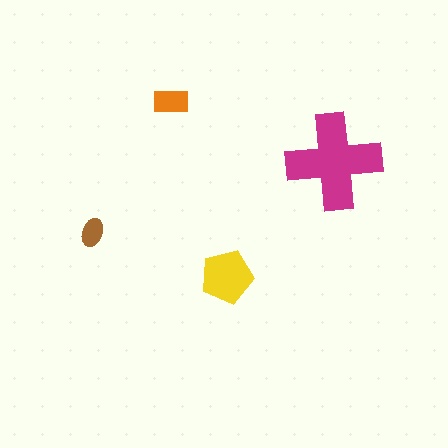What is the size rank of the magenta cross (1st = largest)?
1st.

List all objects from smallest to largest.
The brown ellipse, the orange rectangle, the yellow pentagon, the magenta cross.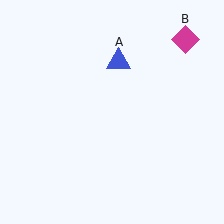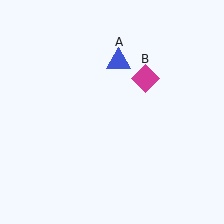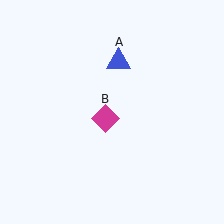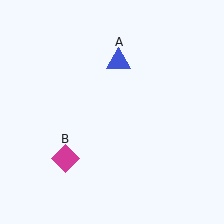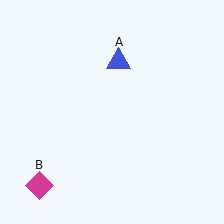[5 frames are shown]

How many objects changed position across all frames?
1 object changed position: magenta diamond (object B).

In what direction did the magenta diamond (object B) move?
The magenta diamond (object B) moved down and to the left.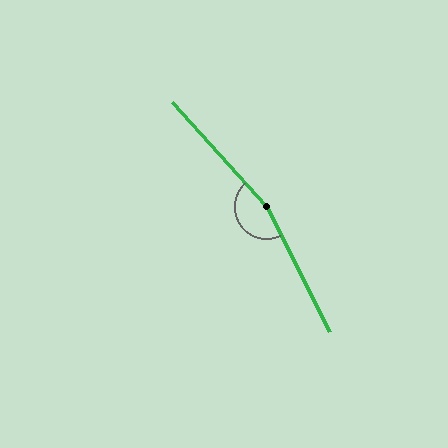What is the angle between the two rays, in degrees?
Approximately 165 degrees.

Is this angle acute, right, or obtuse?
It is obtuse.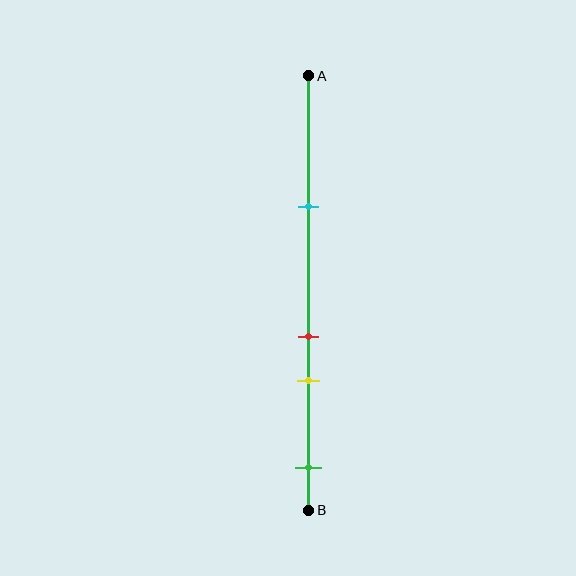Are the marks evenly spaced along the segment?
No, the marks are not evenly spaced.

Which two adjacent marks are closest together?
The red and yellow marks are the closest adjacent pair.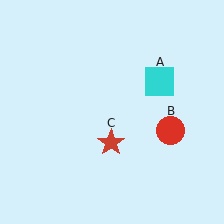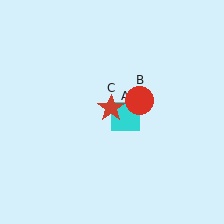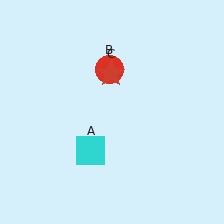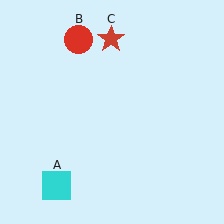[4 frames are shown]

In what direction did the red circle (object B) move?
The red circle (object B) moved up and to the left.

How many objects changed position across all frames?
3 objects changed position: cyan square (object A), red circle (object B), red star (object C).